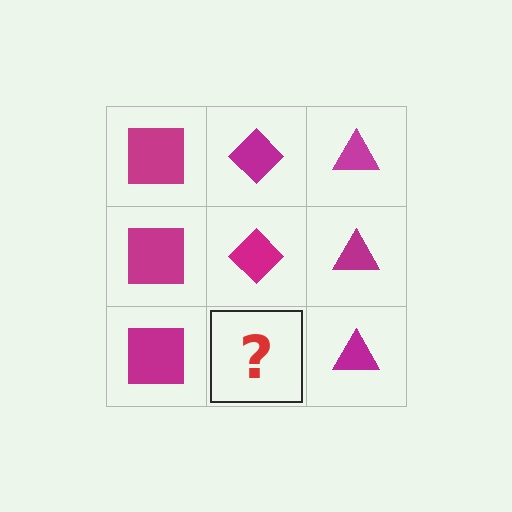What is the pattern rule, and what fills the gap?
The rule is that each column has a consistent shape. The gap should be filled with a magenta diamond.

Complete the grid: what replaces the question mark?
The question mark should be replaced with a magenta diamond.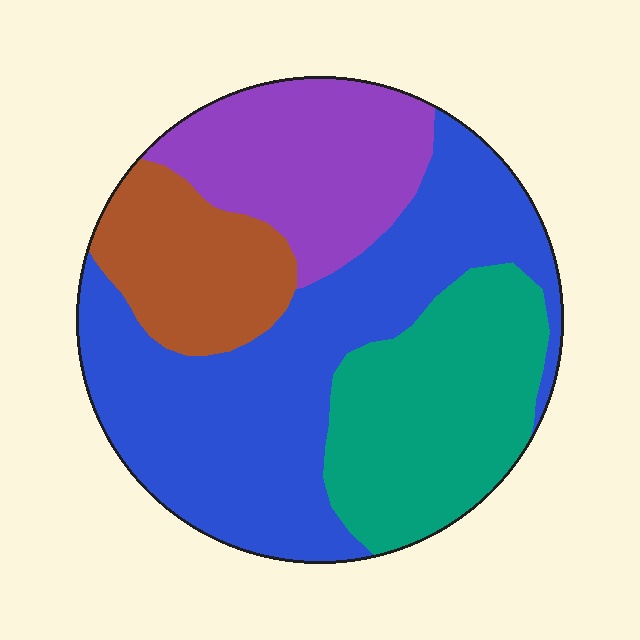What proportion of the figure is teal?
Teal covers 24% of the figure.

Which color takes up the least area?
Brown, at roughly 15%.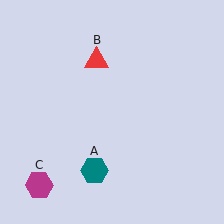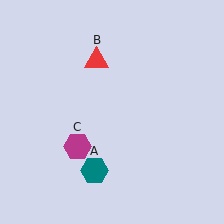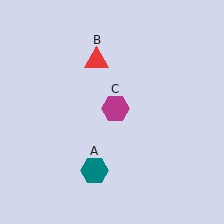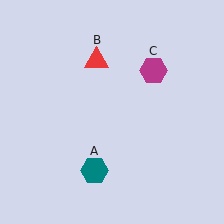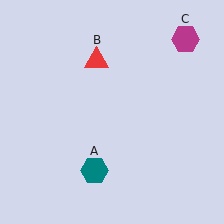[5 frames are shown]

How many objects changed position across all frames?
1 object changed position: magenta hexagon (object C).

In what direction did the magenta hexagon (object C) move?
The magenta hexagon (object C) moved up and to the right.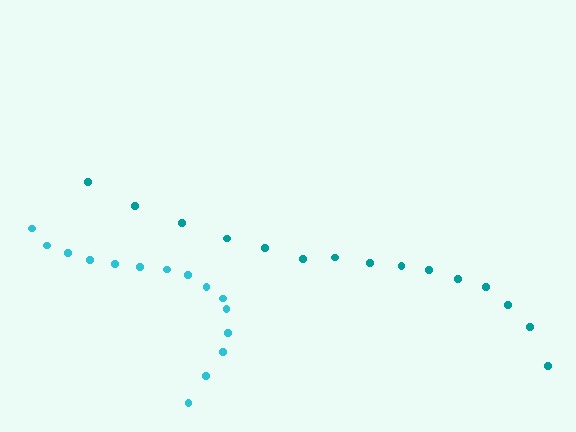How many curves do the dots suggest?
There are 2 distinct paths.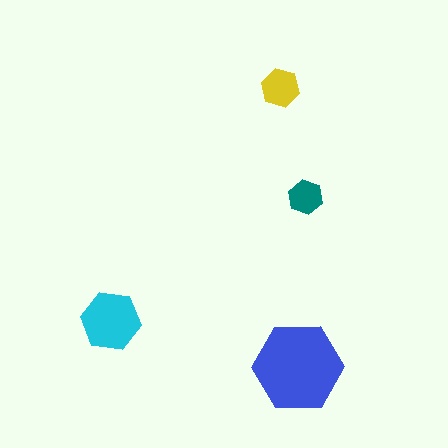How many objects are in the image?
There are 4 objects in the image.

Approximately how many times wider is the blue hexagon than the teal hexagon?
About 2.5 times wider.